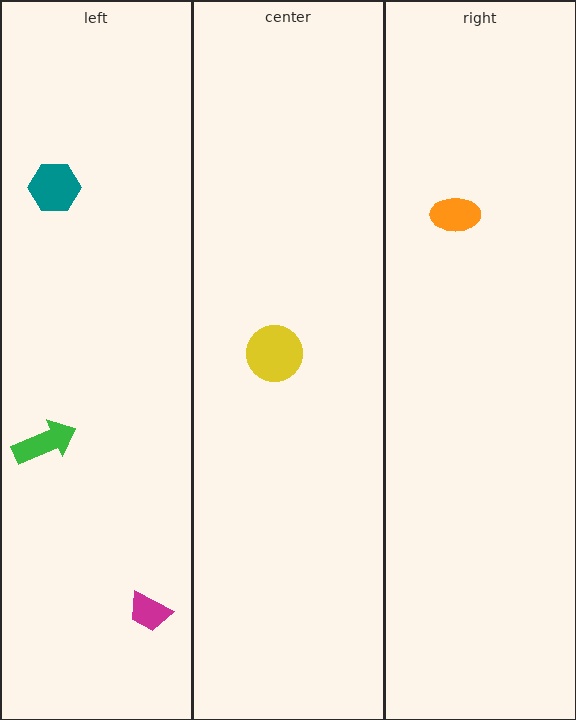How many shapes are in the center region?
1.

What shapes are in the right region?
The orange ellipse.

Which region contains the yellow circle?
The center region.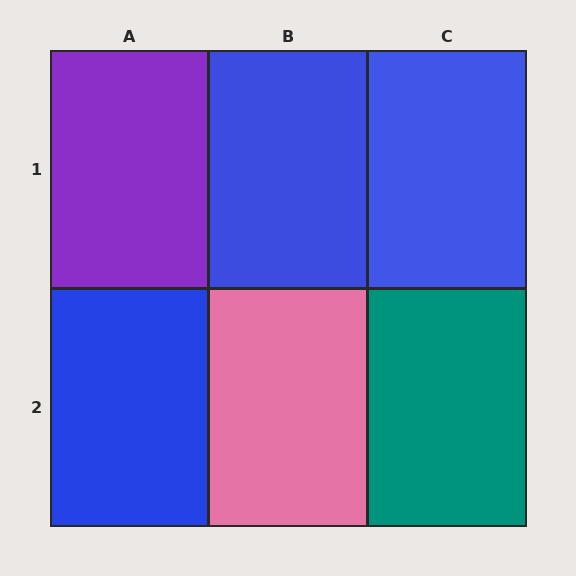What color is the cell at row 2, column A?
Blue.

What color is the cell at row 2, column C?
Teal.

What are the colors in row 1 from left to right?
Purple, blue, blue.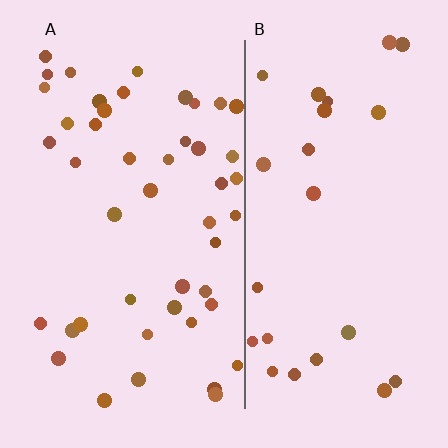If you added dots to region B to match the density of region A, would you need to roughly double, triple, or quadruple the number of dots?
Approximately double.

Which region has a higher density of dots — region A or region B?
A (the left).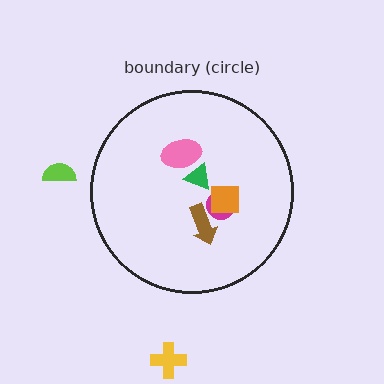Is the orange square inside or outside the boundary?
Inside.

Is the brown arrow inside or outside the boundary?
Inside.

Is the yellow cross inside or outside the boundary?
Outside.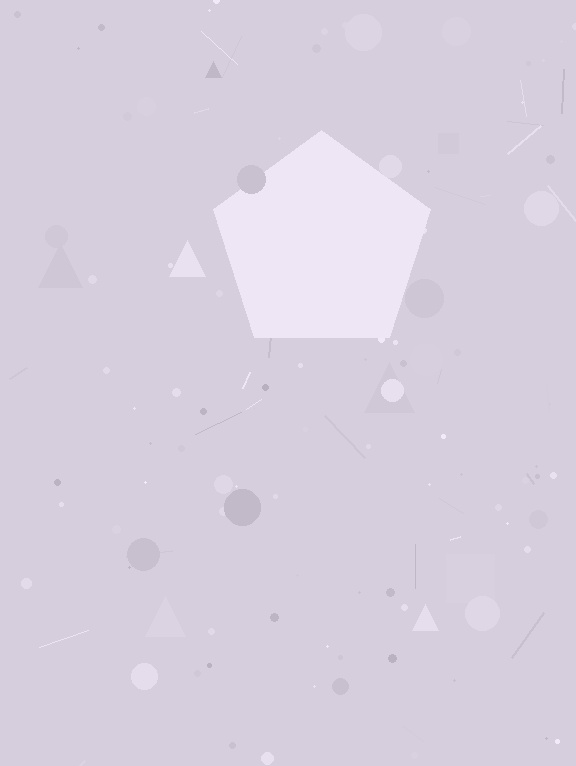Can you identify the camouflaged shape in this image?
The camouflaged shape is a pentagon.